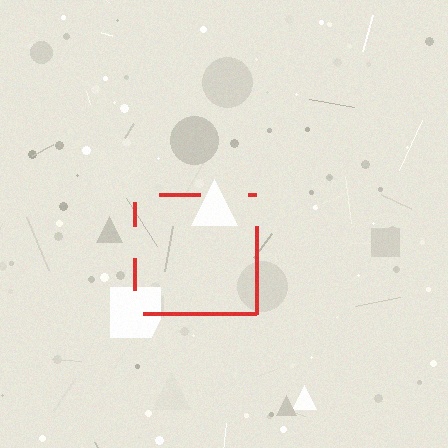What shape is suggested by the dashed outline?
The dashed outline suggests a square.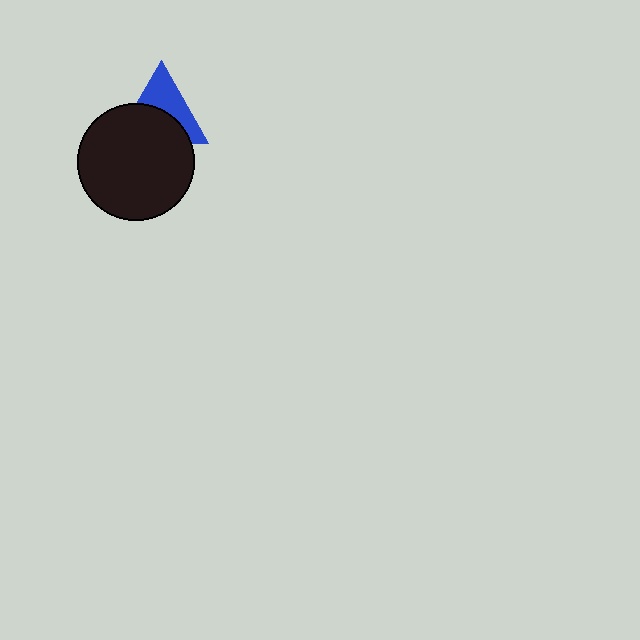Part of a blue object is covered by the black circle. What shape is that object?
It is a triangle.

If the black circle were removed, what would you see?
You would see the complete blue triangle.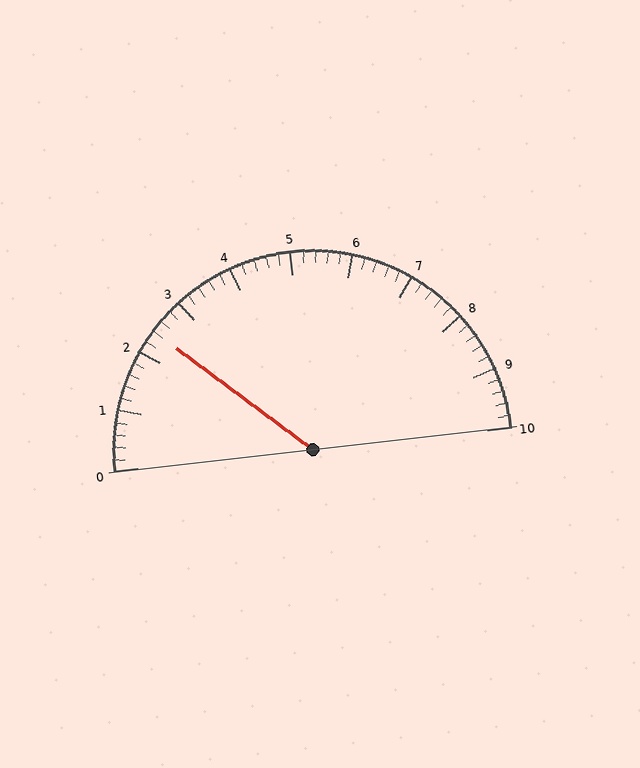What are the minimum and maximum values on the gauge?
The gauge ranges from 0 to 10.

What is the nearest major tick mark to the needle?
The nearest major tick mark is 2.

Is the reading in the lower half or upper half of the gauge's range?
The reading is in the lower half of the range (0 to 10).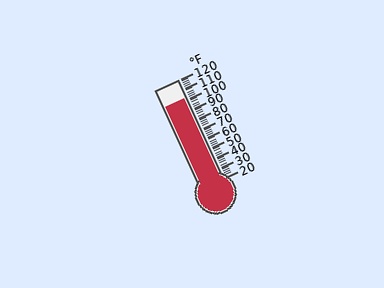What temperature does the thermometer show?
The thermometer shows approximately 102°F.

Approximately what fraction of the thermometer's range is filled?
The thermometer is filled to approximately 80% of its range.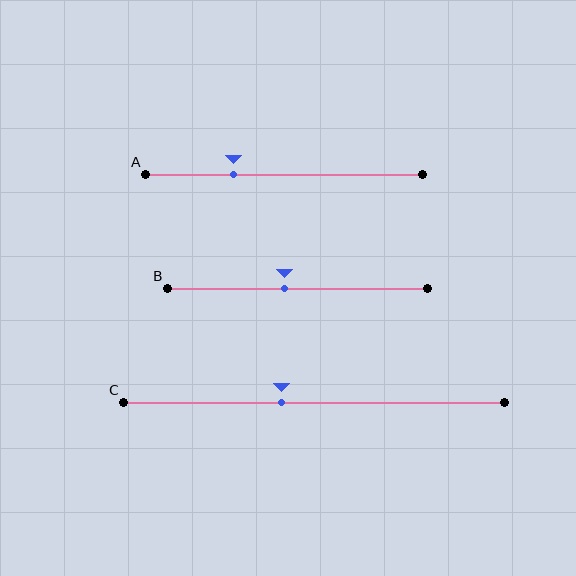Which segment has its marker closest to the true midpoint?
Segment B has its marker closest to the true midpoint.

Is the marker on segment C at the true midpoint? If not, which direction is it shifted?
No, the marker on segment C is shifted to the left by about 9% of the segment length.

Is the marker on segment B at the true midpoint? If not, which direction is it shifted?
No, the marker on segment B is shifted to the left by about 5% of the segment length.